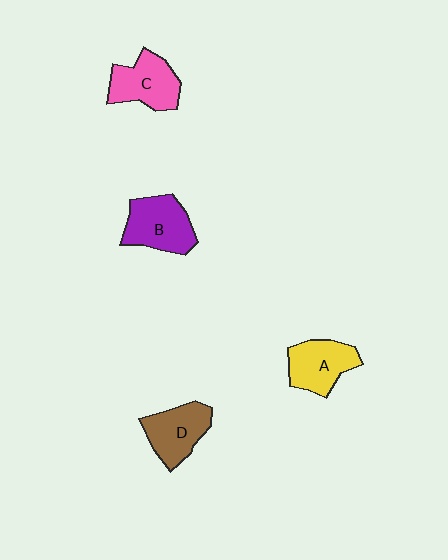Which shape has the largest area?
Shape B (purple).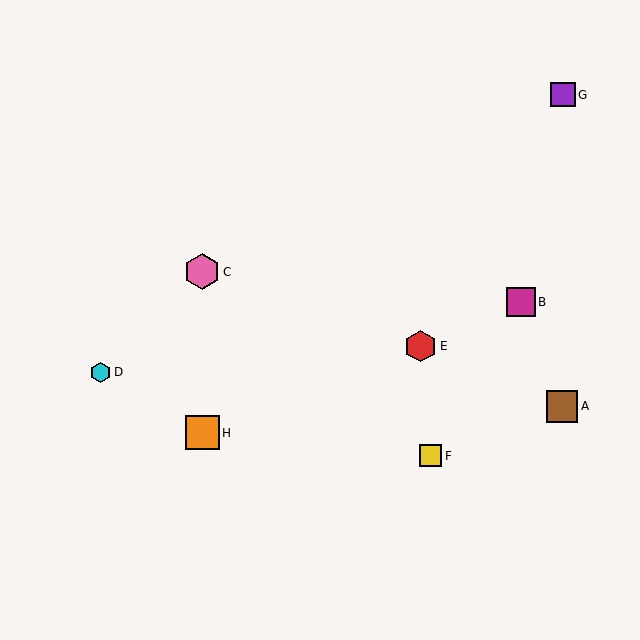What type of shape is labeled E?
Shape E is a red hexagon.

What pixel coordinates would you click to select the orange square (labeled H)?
Click at (202, 433) to select the orange square H.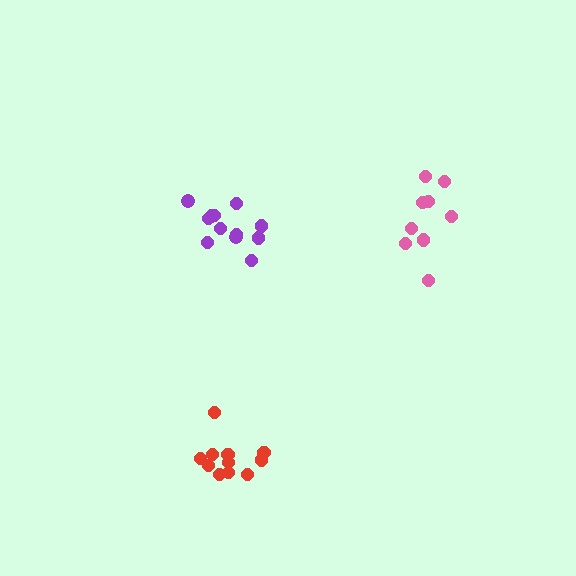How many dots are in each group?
Group 1: 9 dots, Group 2: 12 dots, Group 3: 11 dots (32 total).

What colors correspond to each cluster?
The clusters are colored: pink, purple, red.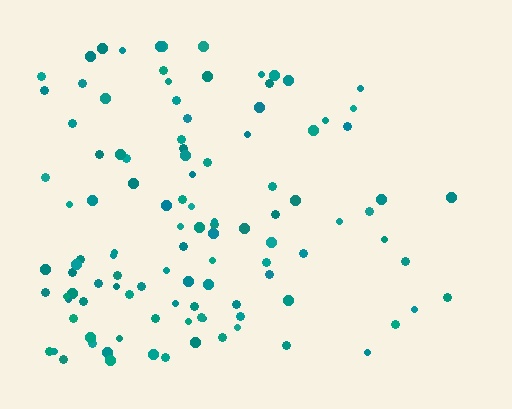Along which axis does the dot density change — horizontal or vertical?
Horizontal.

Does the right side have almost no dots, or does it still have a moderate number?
Still a moderate number, just noticeably fewer than the left.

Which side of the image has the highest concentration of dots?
The left.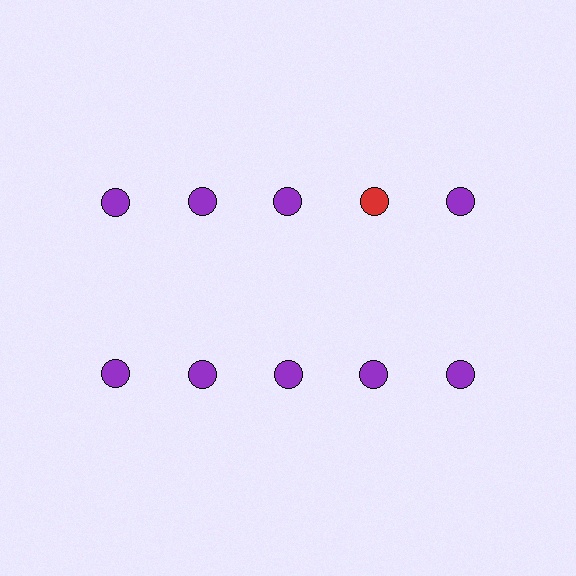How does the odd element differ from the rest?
It has a different color: red instead of purple.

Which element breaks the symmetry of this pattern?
The red circle in the top row, second from right column breaks the symmetry. All other shapes are purple circles.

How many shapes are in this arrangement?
There are 10 shapes arranged in a grid pattern.